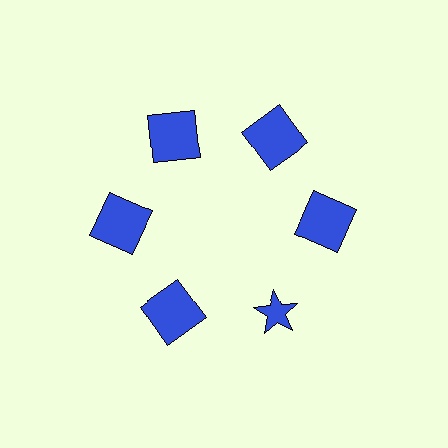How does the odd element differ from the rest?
It has a different shape: star instead of square.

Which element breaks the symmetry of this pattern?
The blue star at roughly the 5 o'clock position breaks the symmetry. All other shapes are blue squares.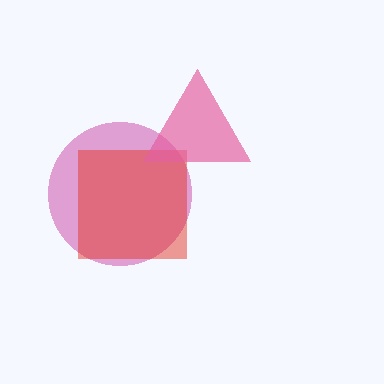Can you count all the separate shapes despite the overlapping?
Yes, there are 3 separate shapes.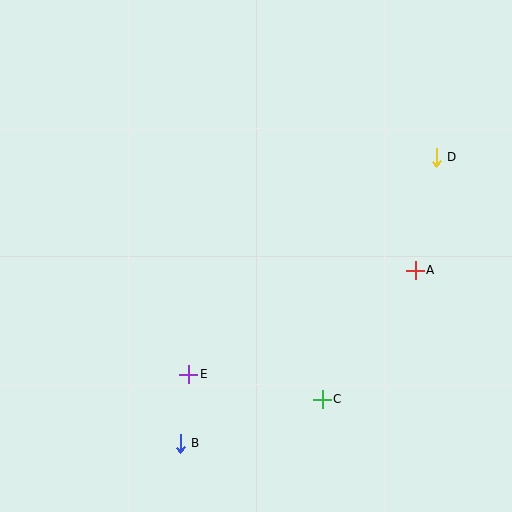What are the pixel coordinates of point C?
Point C is at (322, 399).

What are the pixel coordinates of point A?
Point A is at (415, 270).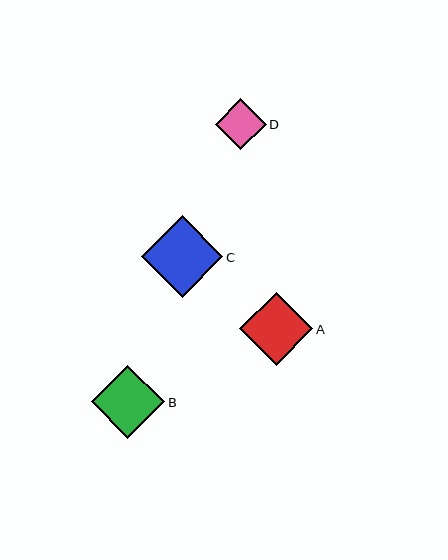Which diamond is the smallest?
Diamond D is the smallest with a size of approximately 51 pixels.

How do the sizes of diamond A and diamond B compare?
Diamond A and diamond B are approximately the same size.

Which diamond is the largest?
Diamond C is the largest with a size of approximately 81 pixels.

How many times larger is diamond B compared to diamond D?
Diamond B is approximately 1.4 times the size of diamond D.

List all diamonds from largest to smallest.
From largest to smallest: C, A, B, D.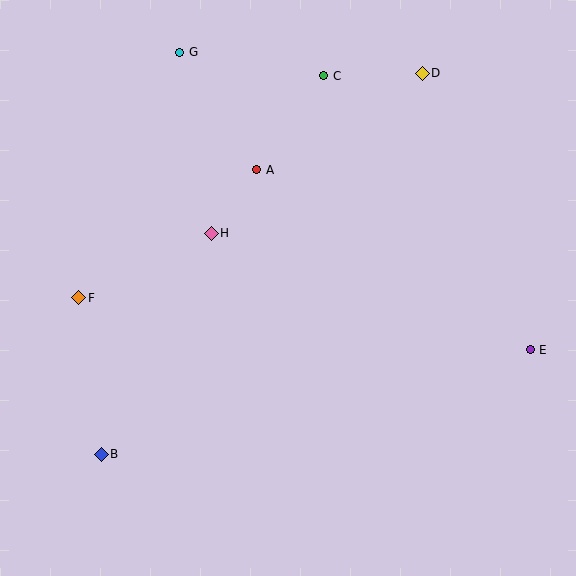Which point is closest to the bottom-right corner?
Point E is closest to the bottom-right corner.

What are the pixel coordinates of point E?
Point E is at (530, 350).